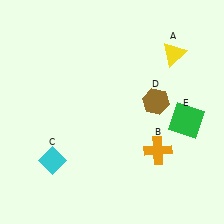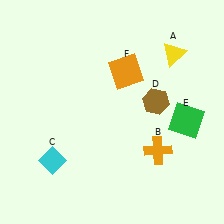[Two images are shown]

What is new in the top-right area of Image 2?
An orange square (F) was added in the top-right area of Image 2.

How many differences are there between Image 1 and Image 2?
There is 1 difference between the two images.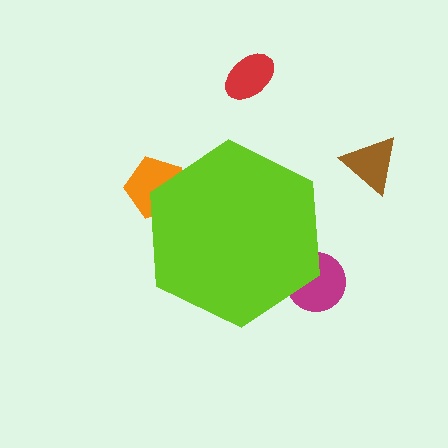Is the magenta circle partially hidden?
Yes, the magenta circle is partially hidden behind the lime hexagon.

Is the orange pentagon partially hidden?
Yes, the orange pentagon is partially hidden behind the lime hexagon.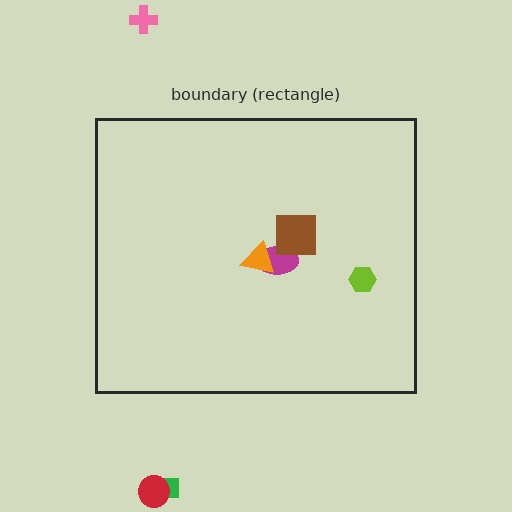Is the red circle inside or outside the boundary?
Outside.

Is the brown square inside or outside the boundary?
Inside.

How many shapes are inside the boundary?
4 inside, 3 outside.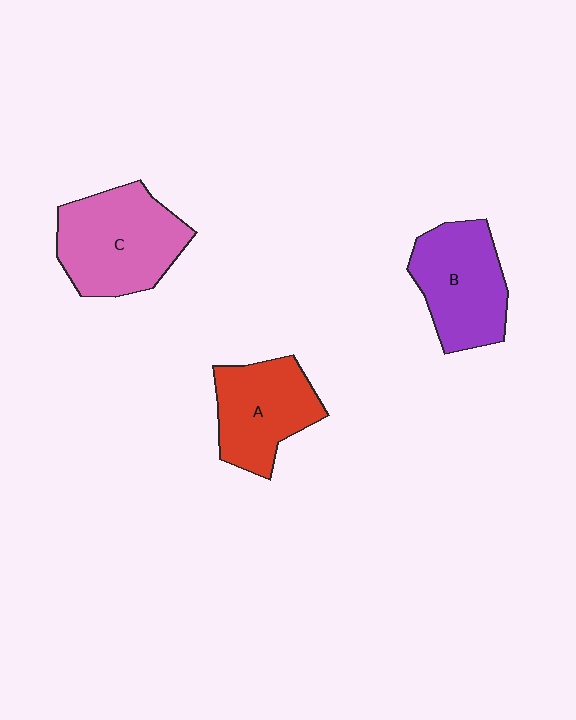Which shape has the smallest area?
Shape A (red).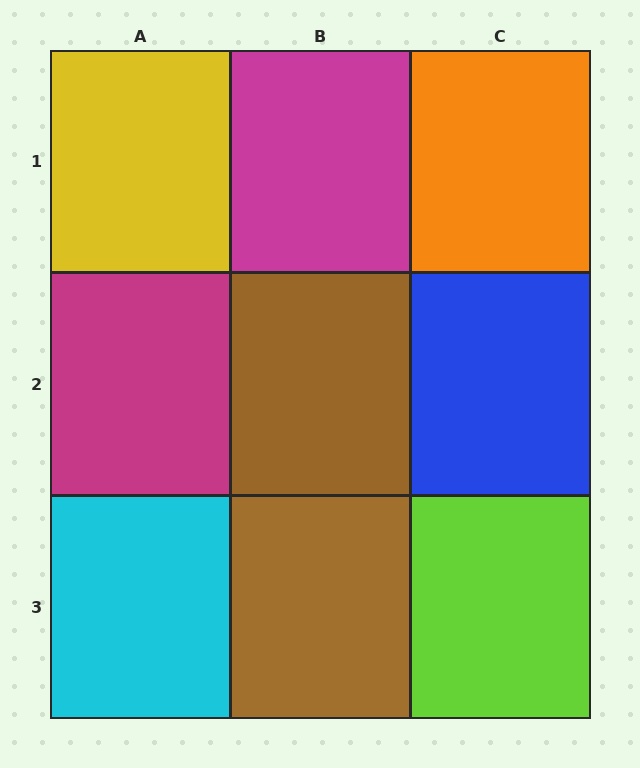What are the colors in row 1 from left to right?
Yellow, magenta, orange.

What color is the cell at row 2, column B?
Brown.